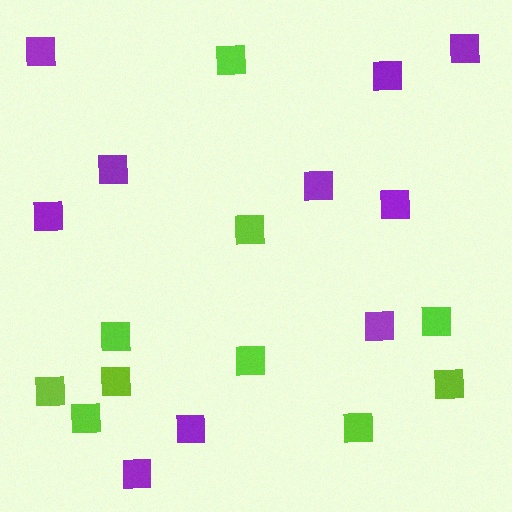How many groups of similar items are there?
There are 2 groups: one group of purple squares (10) and one group of lime squares (10).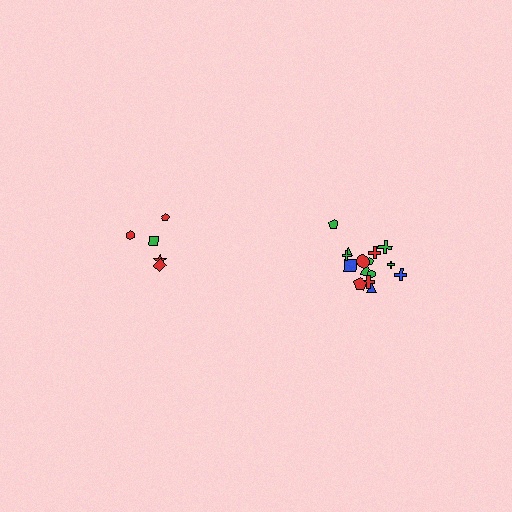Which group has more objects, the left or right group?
The right group.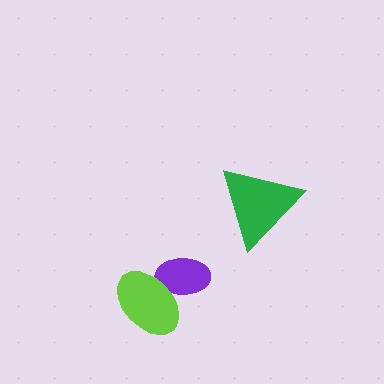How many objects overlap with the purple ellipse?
1 object overlaps with the purple ellipse.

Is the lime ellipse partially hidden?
No, no other shape covers it.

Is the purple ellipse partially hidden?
Yes, it is partially covered by another shape.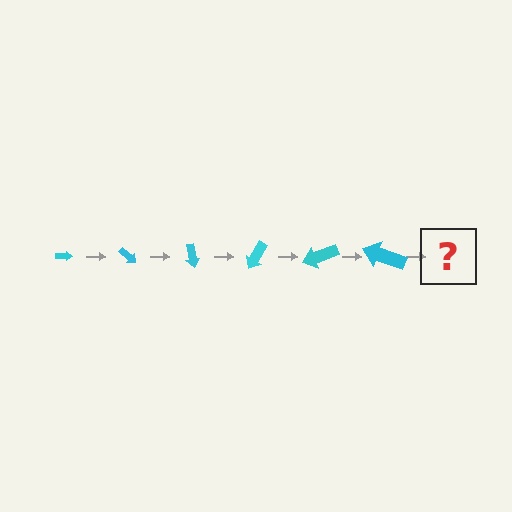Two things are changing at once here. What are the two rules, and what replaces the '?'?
The two rules are that the arrow grows larger each step and it rotates 40 degrees each step. The '?' should be an arrow, larger than the previous one and rotated 240 degrees from the start.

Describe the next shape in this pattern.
It should be an arrow, larger than the previous one and rotated 240 degrees from the start.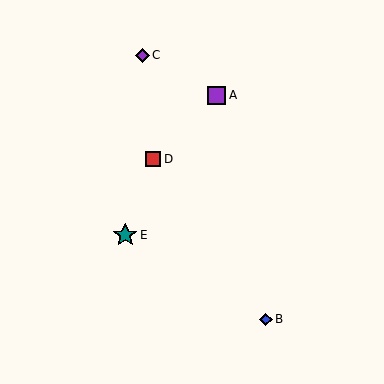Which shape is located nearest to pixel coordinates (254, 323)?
The blue diamond (labeled B) at (266, 319) is nearest to that location.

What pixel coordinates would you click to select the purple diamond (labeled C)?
Click at (142, 55) to select the purple diamond C.